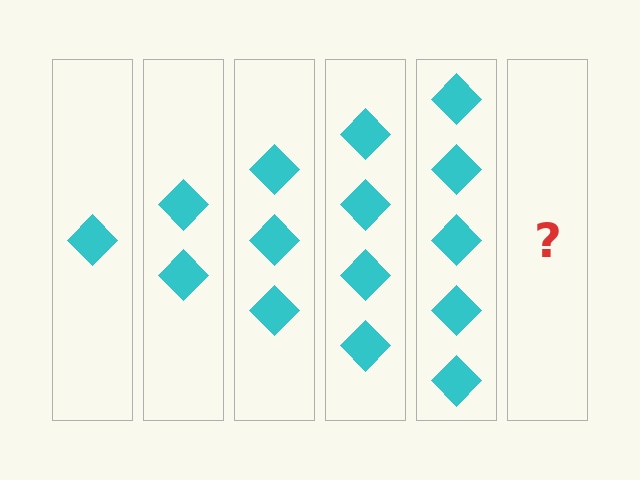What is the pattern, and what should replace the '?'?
The pattern is that each step adds one more diamond. The '?' should be 6 diamonds.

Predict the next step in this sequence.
The next step is 6 diamonds.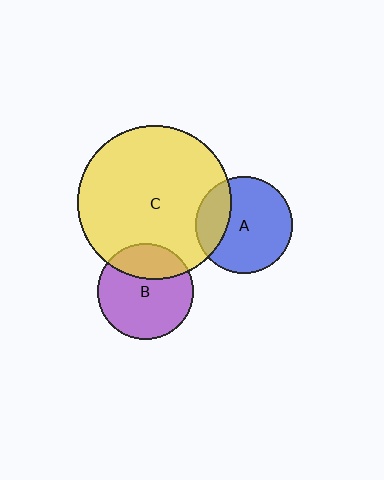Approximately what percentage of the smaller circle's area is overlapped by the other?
Approximately 25%.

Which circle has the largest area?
Circle C (yellow).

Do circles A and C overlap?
Yes.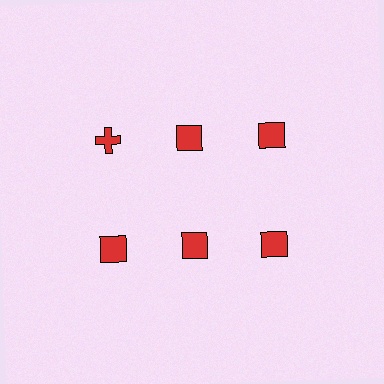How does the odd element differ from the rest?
It has a different shape: cross instead of square.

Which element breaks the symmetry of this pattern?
The red cross in the top row, leftmost column breaks the symmetry. All other shapes are red squares.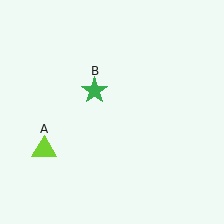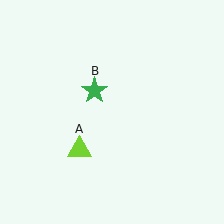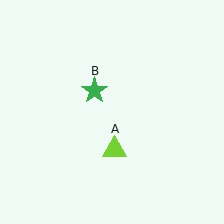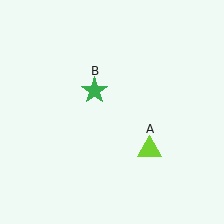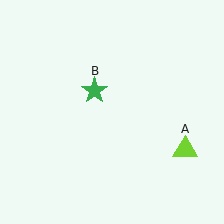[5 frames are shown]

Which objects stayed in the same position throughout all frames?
Green star (object B) remained stationary.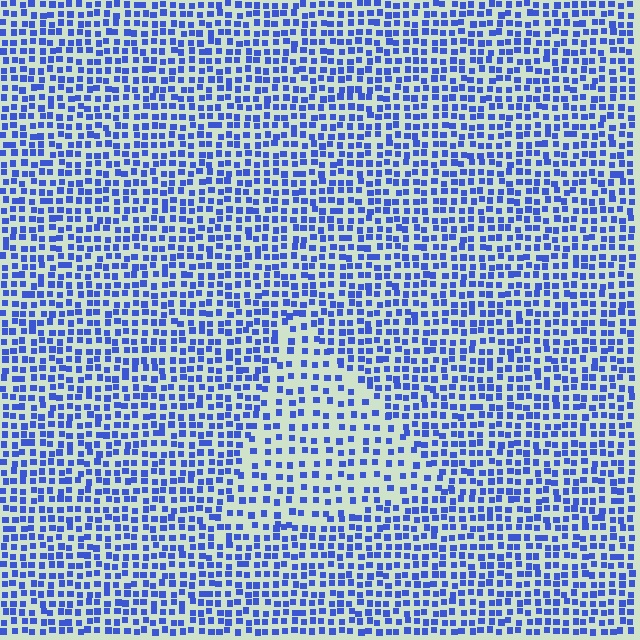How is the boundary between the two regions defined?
The boundary is defined by a change in element density (approximately 1.8x ratio). All elements are the same color, size, and shape.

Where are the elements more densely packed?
The elements are more densely packed outside the triangle boundary.